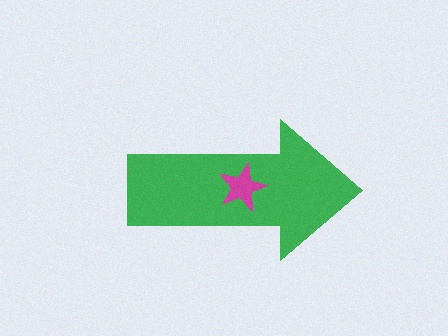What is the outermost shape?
The green arrow.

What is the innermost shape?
The magenta star.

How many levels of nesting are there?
2.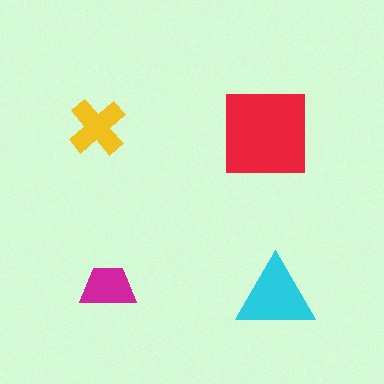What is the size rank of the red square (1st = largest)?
1st.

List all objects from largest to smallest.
The red square, the cyan triangle, the yellow cross, the magenta trapezoid.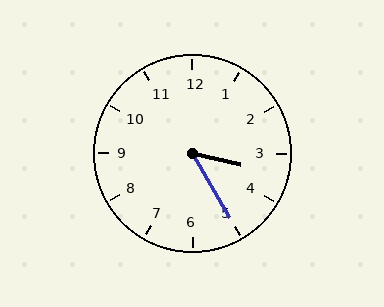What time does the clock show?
3:25.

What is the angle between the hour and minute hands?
Approximately 48 degrees.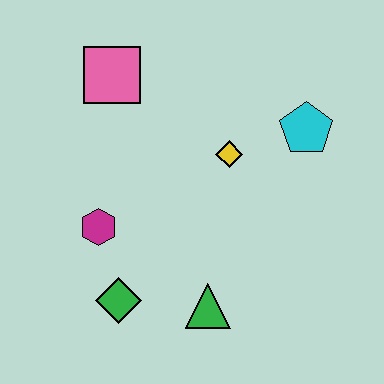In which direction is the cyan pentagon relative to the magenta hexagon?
The cyan pentagon is to the right of the magenta hexagon.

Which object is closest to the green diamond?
The magenta hexagon is closest to the green diamond.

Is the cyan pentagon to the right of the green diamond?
Yes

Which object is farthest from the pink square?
The green triangle is farthest from the pink square.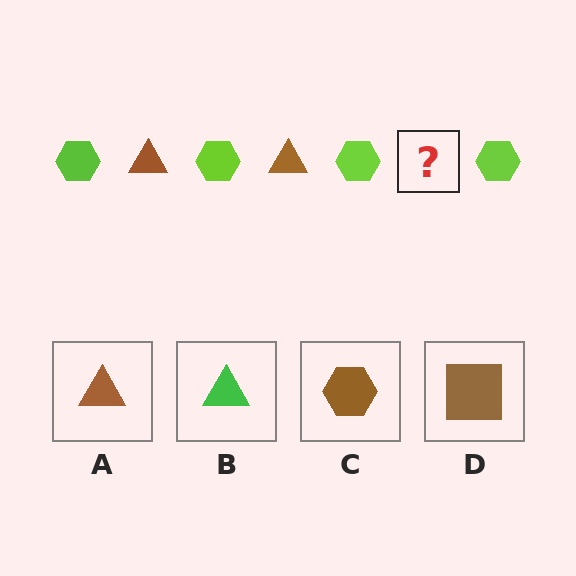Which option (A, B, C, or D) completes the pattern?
A.